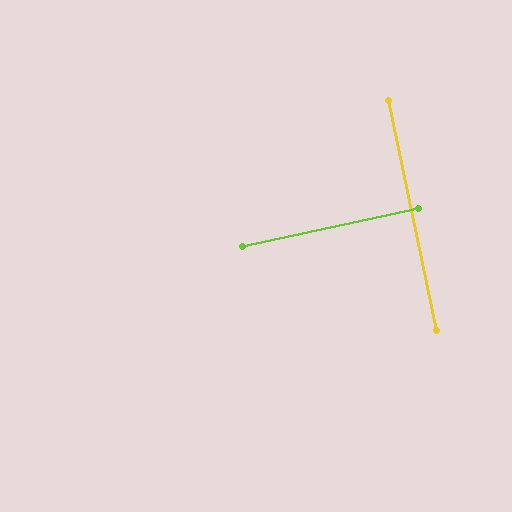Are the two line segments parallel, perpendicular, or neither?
Perpendicular — they meet at approximately 90°.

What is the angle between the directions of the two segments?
Approximately 90 degrees.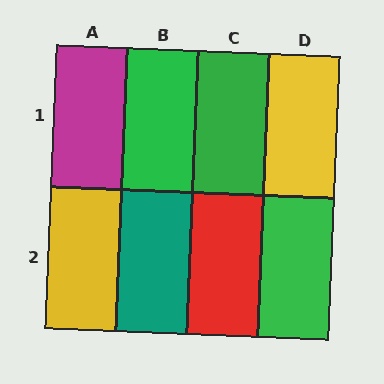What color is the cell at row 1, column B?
Green.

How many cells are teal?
1 cell is teal.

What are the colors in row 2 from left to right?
Yellow, teal, red, green.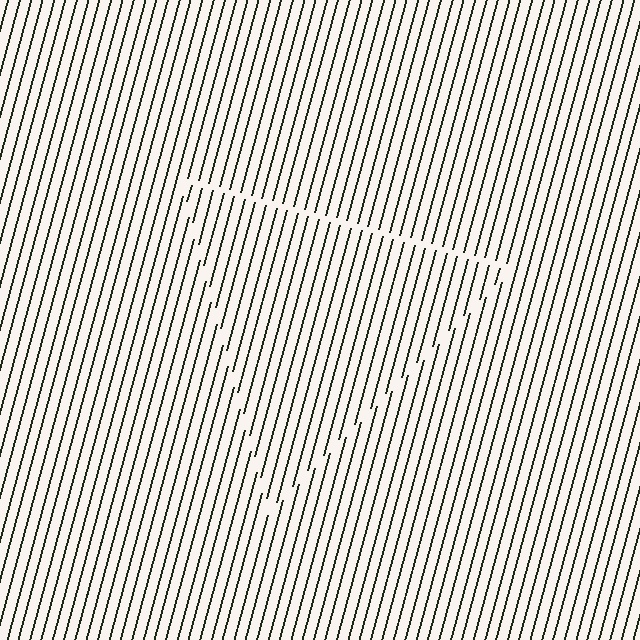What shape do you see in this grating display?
An illusory triangle. The interior of the shape contains the same grating, shifted by half a period — the contour is defined by the phase discontinuity where line-ends from the inner and outer gratings abut.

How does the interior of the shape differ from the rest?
The interior of the shape contains the same grating, shifted by half a period — the contour is defined by the phase discontinuity where line-ends from the inner and outer gratings abut.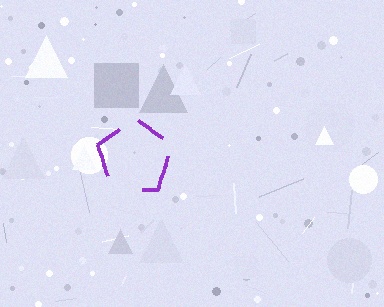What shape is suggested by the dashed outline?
The dashed outline suggests a pentagon.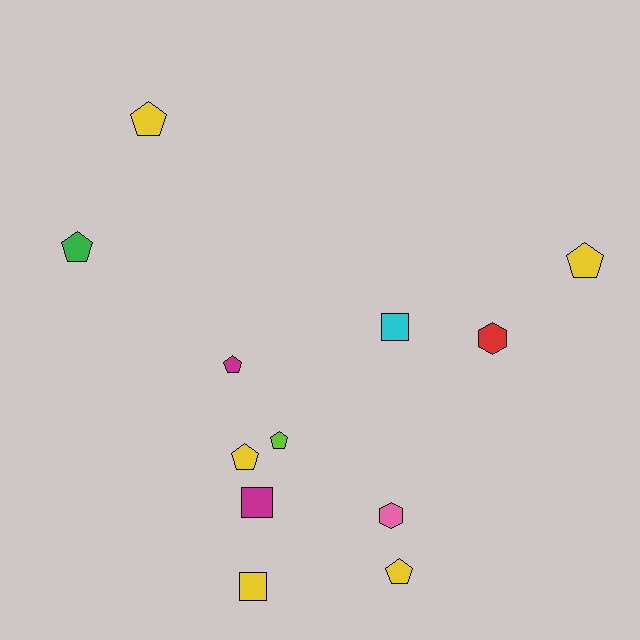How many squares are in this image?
There are 3 squares.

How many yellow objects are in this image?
There are 5 yellow objects.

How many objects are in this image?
There are 12 objects.